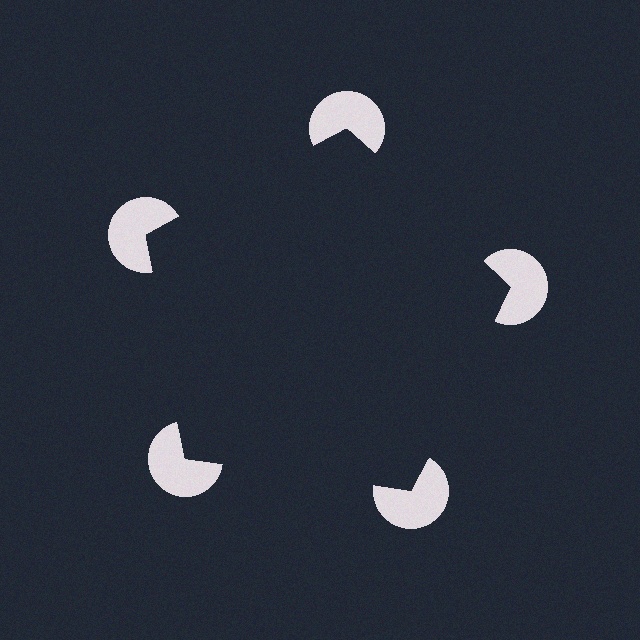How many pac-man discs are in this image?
There are 5 — one at each vertex of the illusory pentagon.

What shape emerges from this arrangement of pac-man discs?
An illusory pentagon — its edges are inferred from the aligned wedge cuts in the pac-man discs, not physically drawn.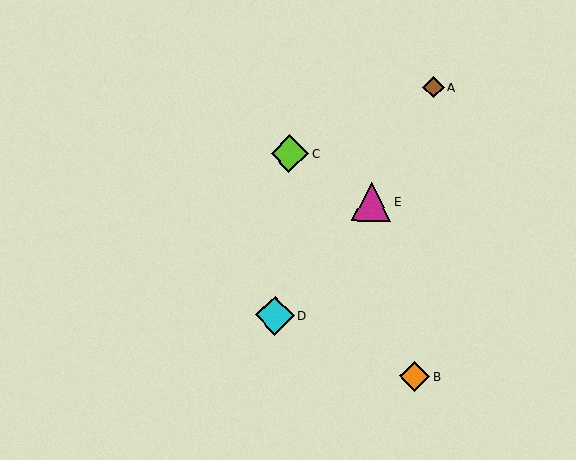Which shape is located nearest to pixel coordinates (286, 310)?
The cyan diamond (labeled D) at (275, 316) is nearest to that location.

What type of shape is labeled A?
Shape A is a brown diamond.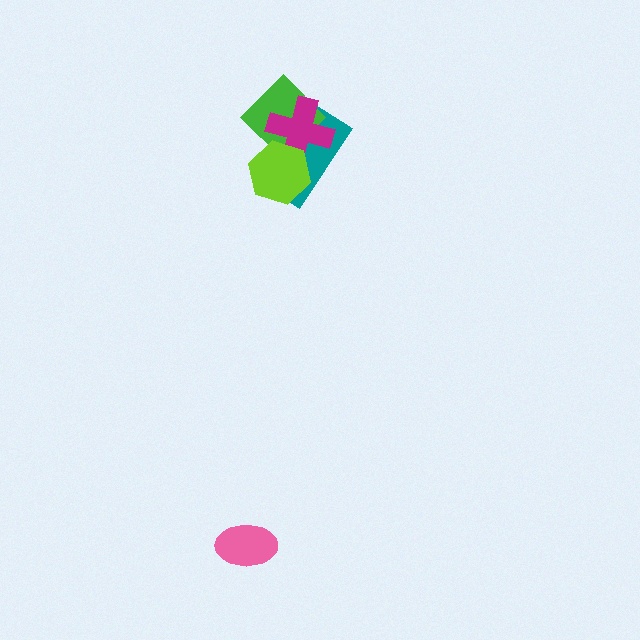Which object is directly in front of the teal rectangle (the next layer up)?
The green diamond is directly in front of the teal rectangle.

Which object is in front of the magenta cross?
The lime hexagon is in front of the magenta cross.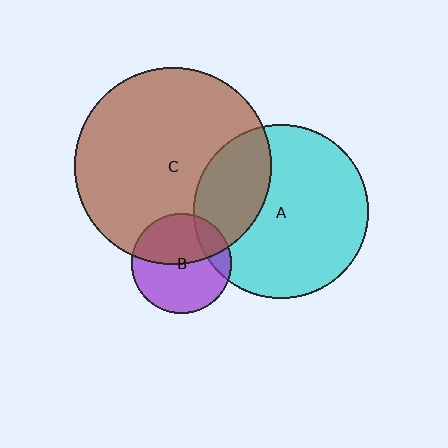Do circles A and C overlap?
Yes.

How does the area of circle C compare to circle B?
Approximately 3.8 times.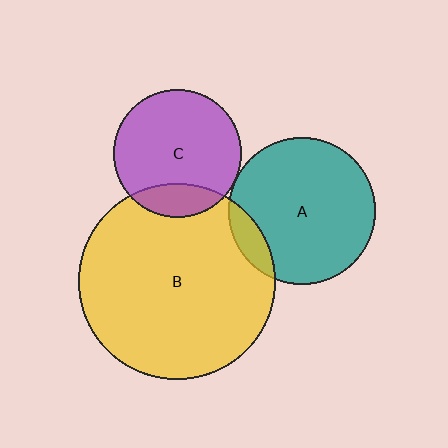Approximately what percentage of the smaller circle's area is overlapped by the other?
Approximately 10%.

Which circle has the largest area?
Circle B (yellow).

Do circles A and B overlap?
Yes.